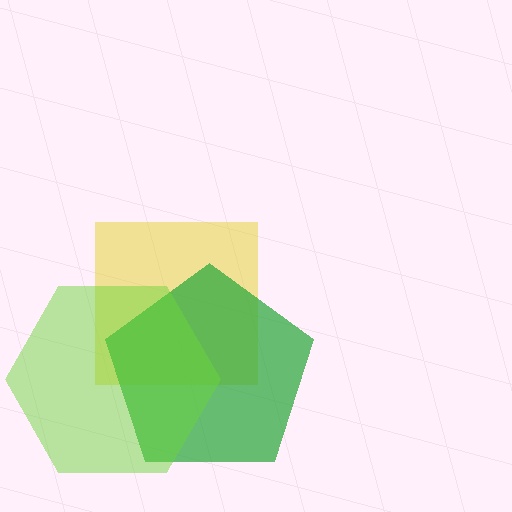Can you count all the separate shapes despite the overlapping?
Yes, there are 3 separate shapes.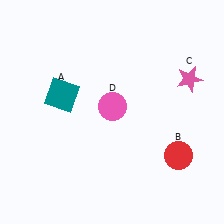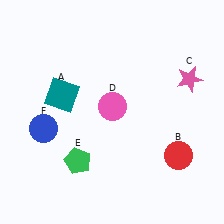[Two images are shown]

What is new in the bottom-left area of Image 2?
A blue circle (F) was added in the bottom-left area of Image 2.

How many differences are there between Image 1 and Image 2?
There are 2 differences between the two images.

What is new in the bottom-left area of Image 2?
A green pentagon (E) was added in the bottom-left area of Image 2.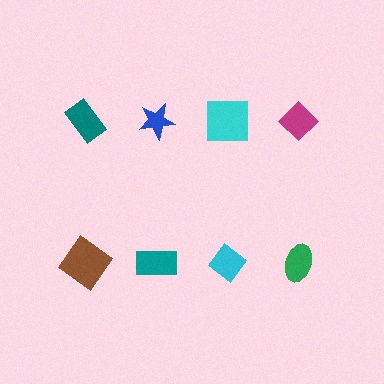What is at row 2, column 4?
A green ellipse.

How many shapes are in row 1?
4 shapes.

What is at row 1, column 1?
A teal rectangle.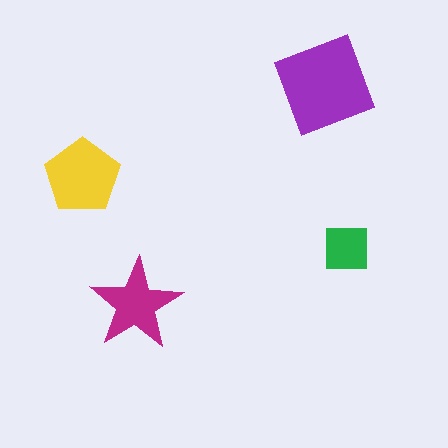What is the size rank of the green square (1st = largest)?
4th.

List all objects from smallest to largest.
The green square, the magenta star, the yellow pentagon, the purple diamond.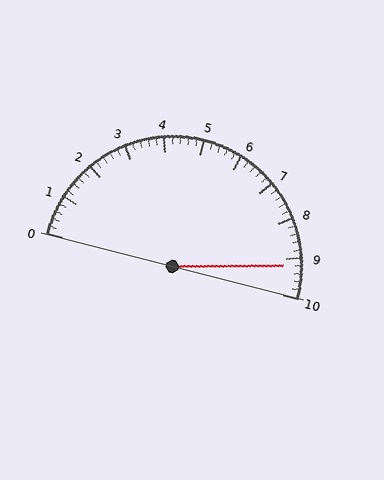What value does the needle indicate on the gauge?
The needle indicates approximately 9.2.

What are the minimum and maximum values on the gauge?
The gauge ranges from 0 to 10.